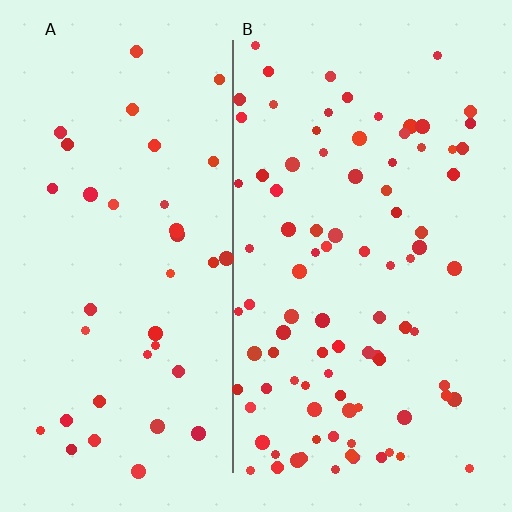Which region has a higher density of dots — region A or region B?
B (the right).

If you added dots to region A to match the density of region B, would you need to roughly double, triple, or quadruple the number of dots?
Approximately double.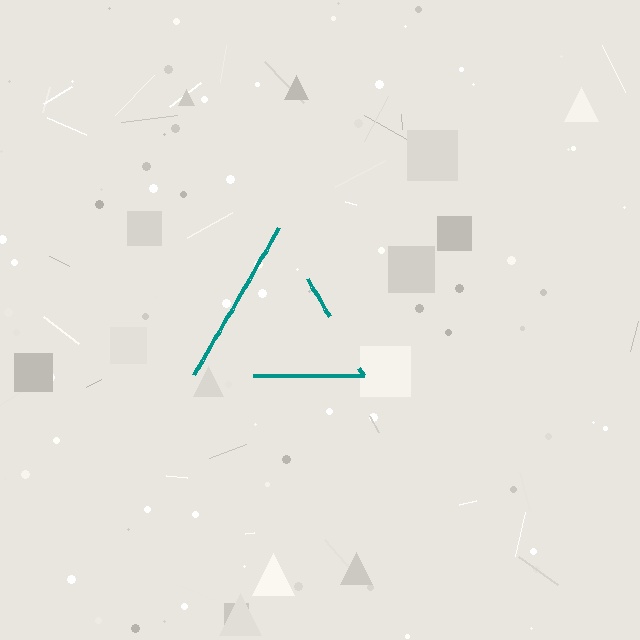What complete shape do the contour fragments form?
The contour fragments form a triangle.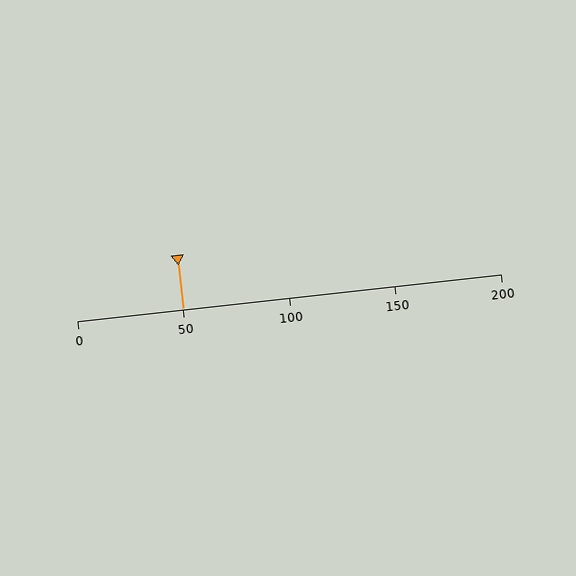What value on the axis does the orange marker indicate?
The marker indicates approximately 50.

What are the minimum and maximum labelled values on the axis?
The axis runs from 0 to 200.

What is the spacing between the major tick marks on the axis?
The major ticks are spaced 50 apart.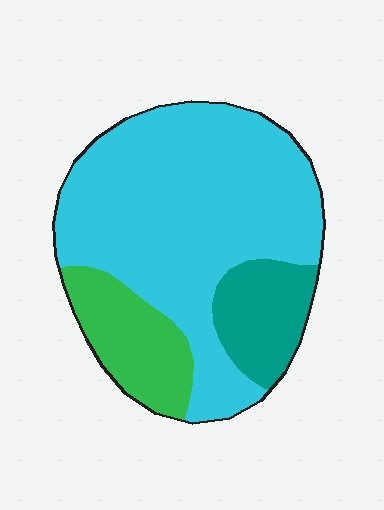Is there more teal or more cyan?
Cyan.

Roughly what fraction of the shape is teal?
Teal takes up about one eighth (1/8) of the shape.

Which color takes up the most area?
Cyan, at roughly 70%.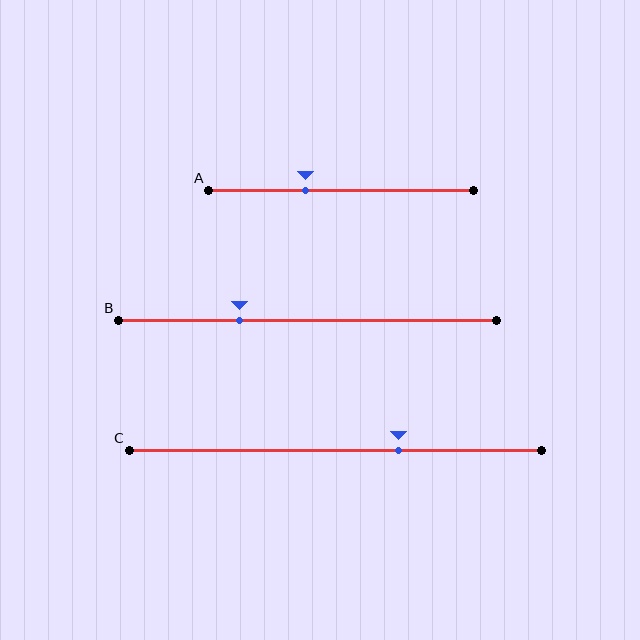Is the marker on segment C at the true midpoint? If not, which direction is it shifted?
No, the marker on segment C is shifted to the right by about 15% of the segment length.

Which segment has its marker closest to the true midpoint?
Segment A has its marker closest to the true midpoint.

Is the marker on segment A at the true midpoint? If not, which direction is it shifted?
No, the marker on segment A is shifted to the left by about 13% of the segment length.